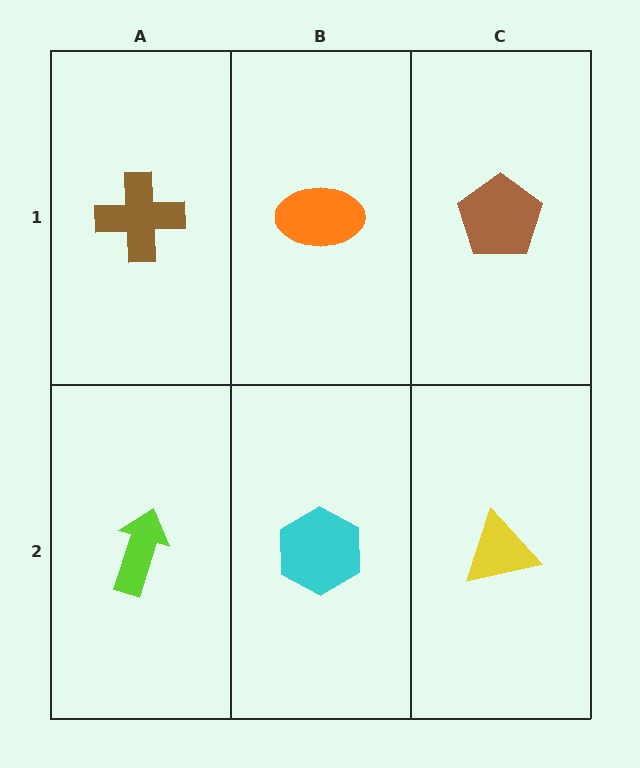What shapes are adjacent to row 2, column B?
An orange ellipse (row 1, column B), a lime arrow (row 2, column A), a yellow triangle (row 2, column C).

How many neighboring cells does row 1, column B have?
3.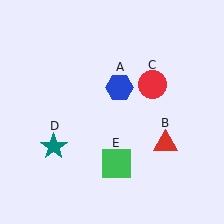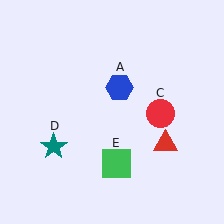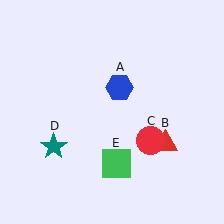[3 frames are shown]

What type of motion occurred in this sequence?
The red circle (object C) rotated clockwise around the center of the scene.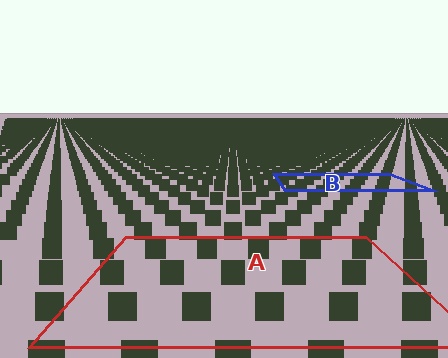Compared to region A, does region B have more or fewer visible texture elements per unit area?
Region B has more texture elements per unit area — they are packed more densely because it is farther away.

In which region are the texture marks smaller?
The texture marks are smaller in region B, because it is farther away.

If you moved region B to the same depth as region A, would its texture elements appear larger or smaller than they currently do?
They would appear larger. At a closer depth, the same texture elements are projected at a bigger on-screen size.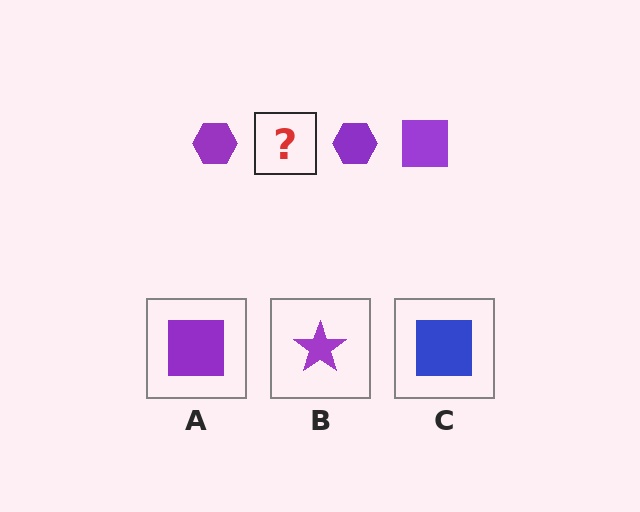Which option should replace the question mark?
Option A.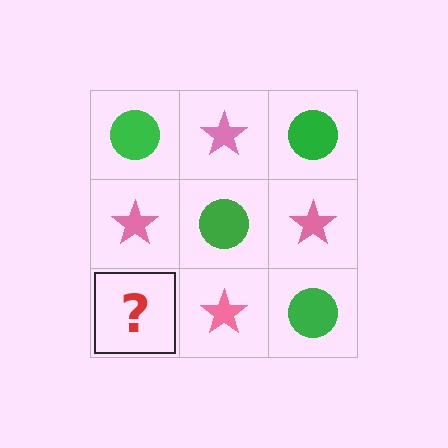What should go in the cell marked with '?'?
The missing cell should contain a green circle.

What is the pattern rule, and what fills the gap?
The rule is that it alternates green circle and pink star in a checkerboard pattern. The gap should be filled with a green circle.